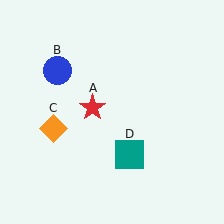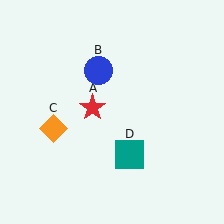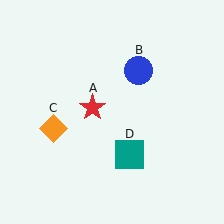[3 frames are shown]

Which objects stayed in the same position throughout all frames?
Red star (object A) and orange diamond (object C) and teal square (object D) remained stationary.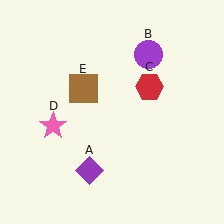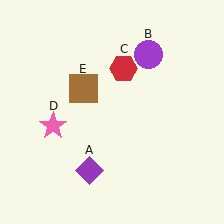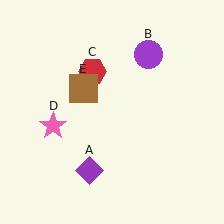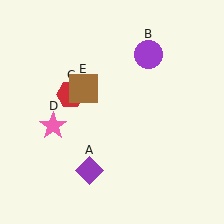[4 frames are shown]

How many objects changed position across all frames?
1 object changed position: red hexagon (object C).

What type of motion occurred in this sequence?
The red hexagon (object C) rotated counterclockwise around the center of the scene.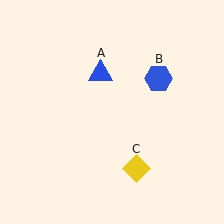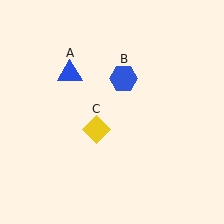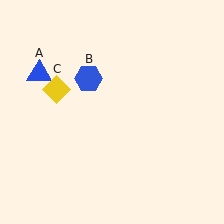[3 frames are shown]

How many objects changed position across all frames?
3 objects changed position: blue triangle (object A), blue hexagon (object B), yellow diamond (object C).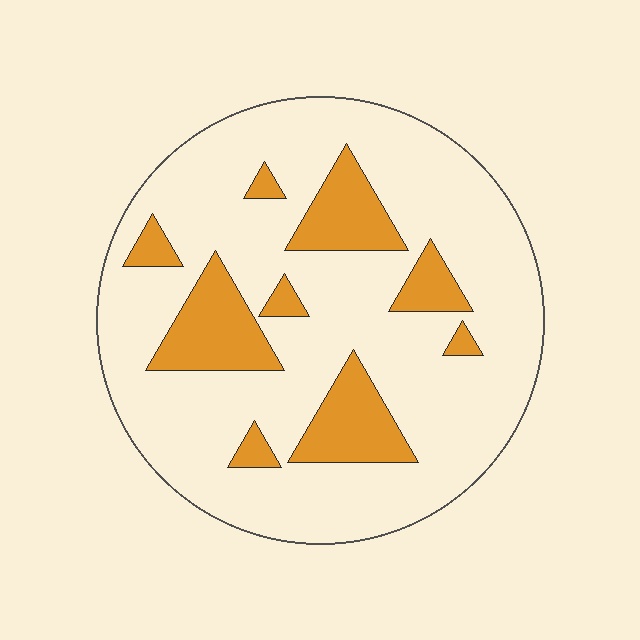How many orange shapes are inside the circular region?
9.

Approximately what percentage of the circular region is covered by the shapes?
Approximately 20%.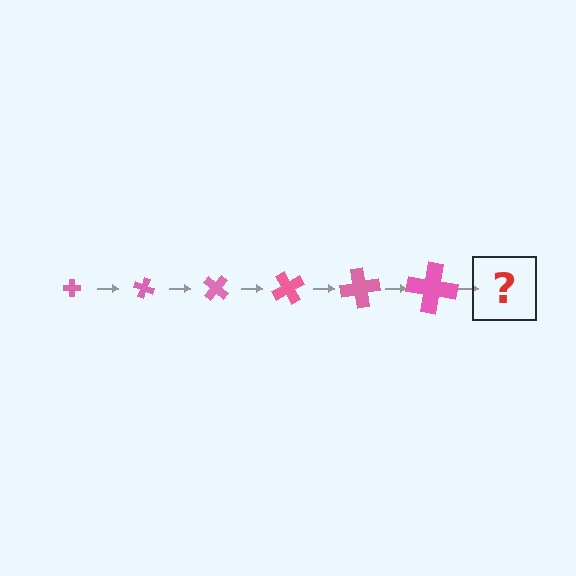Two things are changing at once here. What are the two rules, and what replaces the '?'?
The two rules are that the cross grows larger each step and it rotates 20 degrees each step. The '?' should be a cross, larger than the previous one and rotated 120 degrees from the start.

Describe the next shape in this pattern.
It should be a cross, larger than the previous one and rotated 120 degrees from the start.